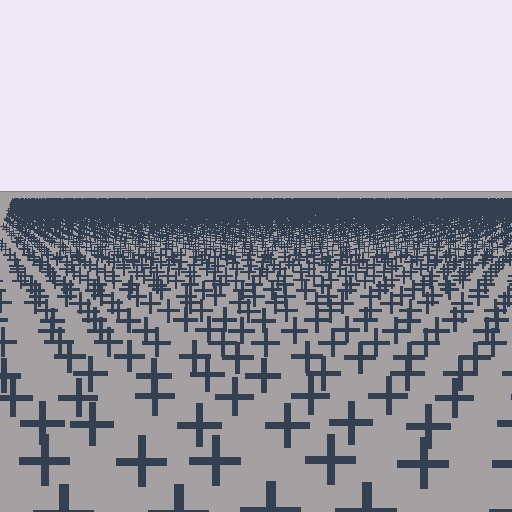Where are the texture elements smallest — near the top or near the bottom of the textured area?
Near the top.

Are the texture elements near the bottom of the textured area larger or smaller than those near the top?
Larger. Near the bottom, elements are closer to the viewer and appear at a bigger on-screen size.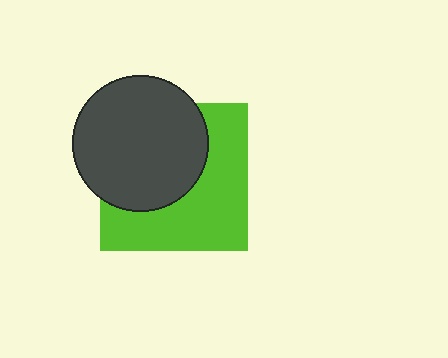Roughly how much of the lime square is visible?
About half of it is visible (roughly 52%).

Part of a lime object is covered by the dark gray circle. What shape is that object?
It is a square.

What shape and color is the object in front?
The object in front is a dark gray circle.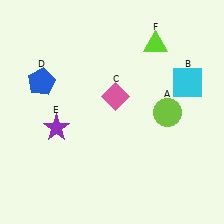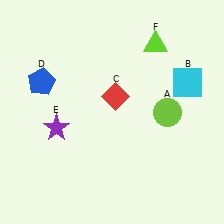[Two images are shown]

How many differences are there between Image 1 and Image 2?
There is 1 difference between the two images.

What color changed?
The diamond (C) changed from pink in Image 1 to red in Image 2.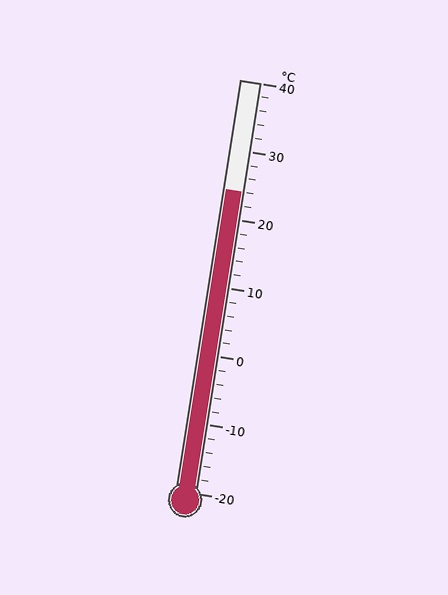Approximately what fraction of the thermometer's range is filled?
The thermometer is filled to approximately 75% of its range.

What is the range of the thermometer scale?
The thermometer scale ranges from -20°C to 40°C.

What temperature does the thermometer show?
The thermometer shows approximately 24°C.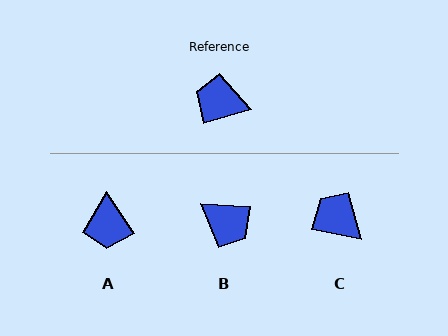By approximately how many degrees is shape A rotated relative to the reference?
Approximately 107 degrees counter-clockwise.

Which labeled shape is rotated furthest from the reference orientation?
B, about 160 degrees away.